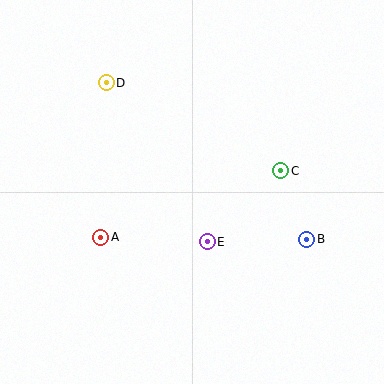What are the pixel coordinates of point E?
Point E is at (207, 242).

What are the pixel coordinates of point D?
Point D is at (106, 83).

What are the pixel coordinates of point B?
Point B is at (307, 239).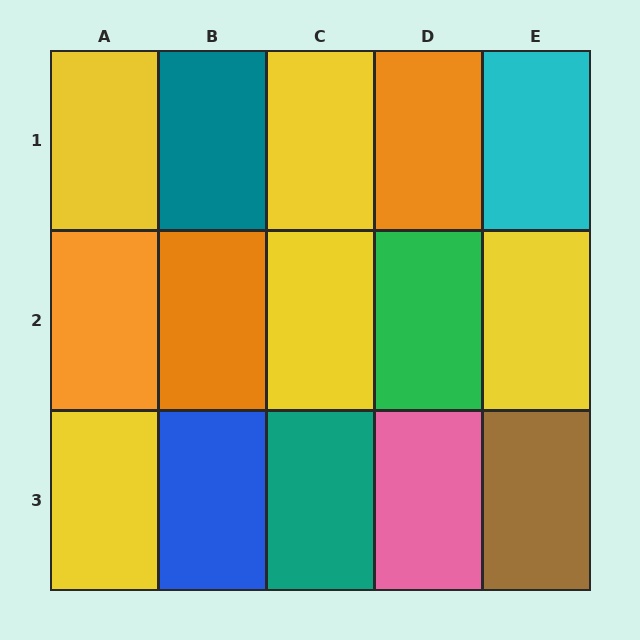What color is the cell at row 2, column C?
Yellow.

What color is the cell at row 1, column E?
Cyan.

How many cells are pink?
1 cell is pink.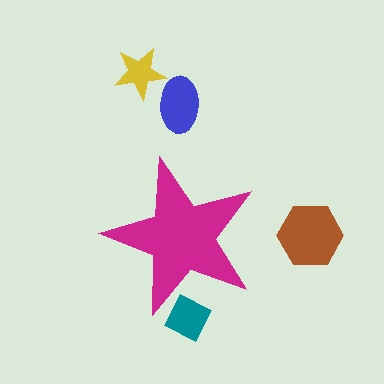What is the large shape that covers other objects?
A magenta star.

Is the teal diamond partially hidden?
Yes, the teal diamond is partially hidden behind the magenta star.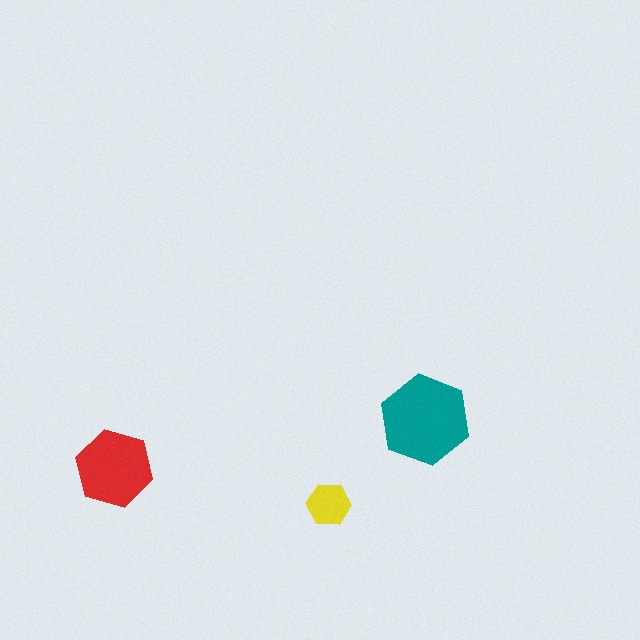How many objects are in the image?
There are 3 objects in the image.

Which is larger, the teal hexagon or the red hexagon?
The teal one.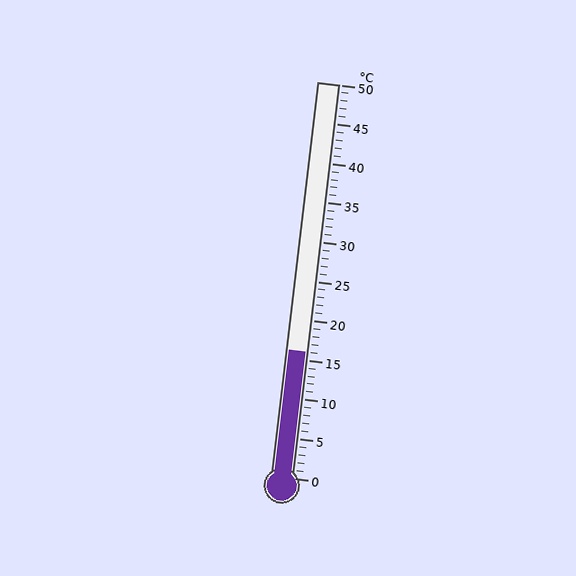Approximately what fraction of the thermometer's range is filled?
The thermometer is filled to approximately 30% of its range.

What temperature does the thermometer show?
The thermometer shows approximately 16°C.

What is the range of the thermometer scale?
The thermometer scale ranges from 0°C to 50°C.